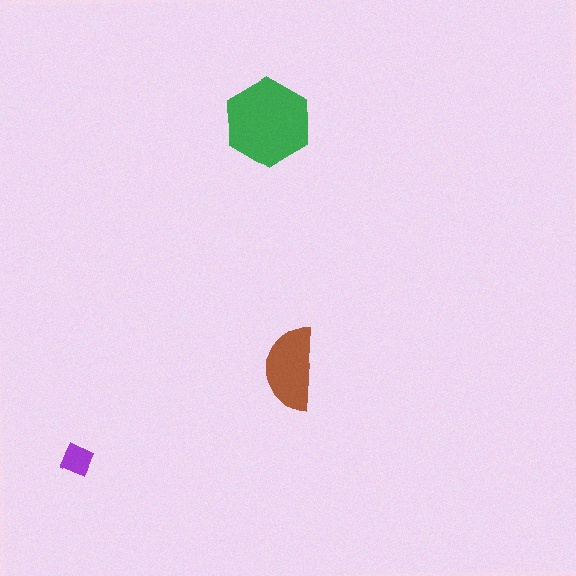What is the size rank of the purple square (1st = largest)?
3rd.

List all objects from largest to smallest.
The green hexagon, the brown semicircle, the purple square.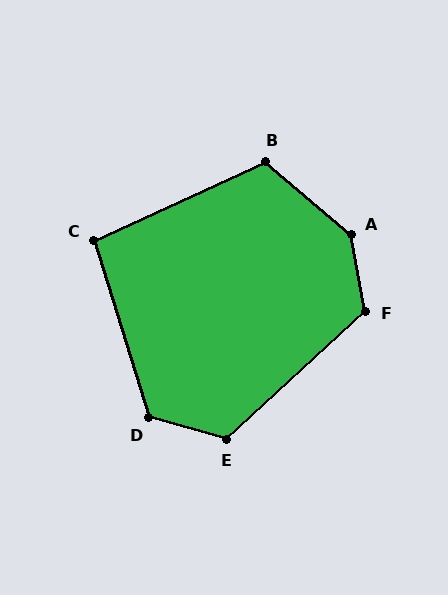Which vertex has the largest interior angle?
A, at approximately 141 degrees.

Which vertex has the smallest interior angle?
C, at approximately 98 degrees.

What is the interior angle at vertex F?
Approximately 122 degrees (obtuse).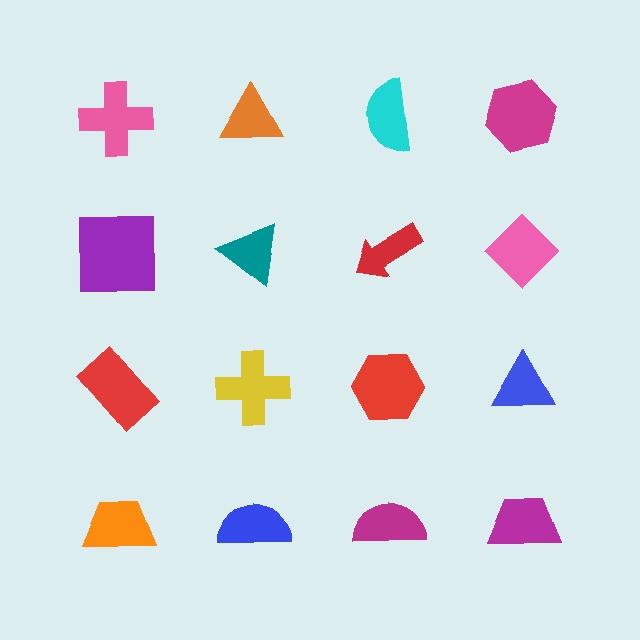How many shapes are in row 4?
4 shapes.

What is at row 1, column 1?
A pink cross.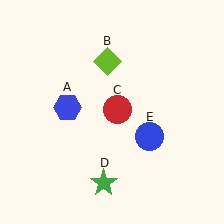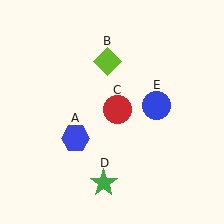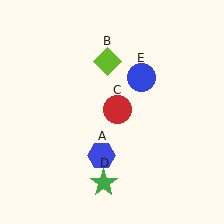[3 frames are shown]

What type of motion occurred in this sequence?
The blue hexagon (object A), blue circle (object E) rotated counterclockwise around the center of the scene.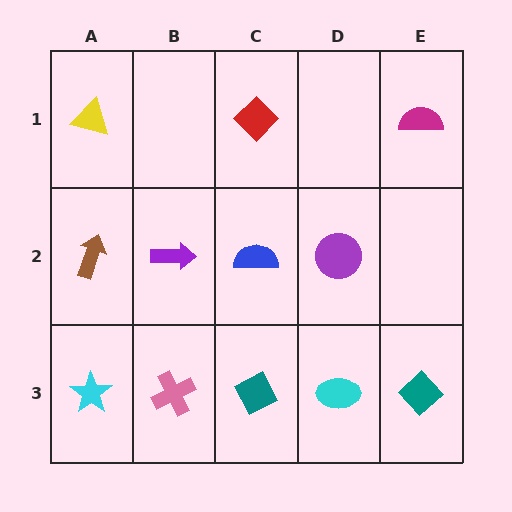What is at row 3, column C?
A teal diamond.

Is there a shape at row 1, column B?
No, that cell is empty.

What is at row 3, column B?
A pink cross.